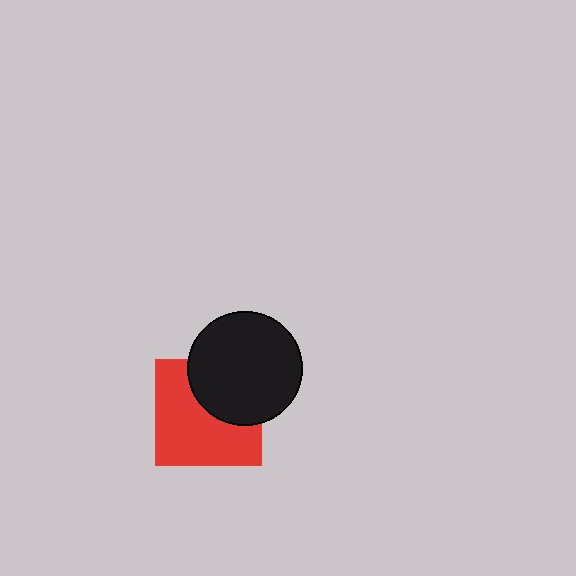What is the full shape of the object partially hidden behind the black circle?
The partially hidden object is a red square.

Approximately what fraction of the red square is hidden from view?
Roughly 38% of the red square is hidden behind the black circle.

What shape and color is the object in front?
The object in front is a black circle.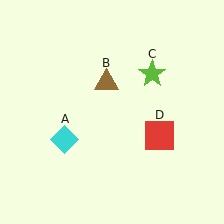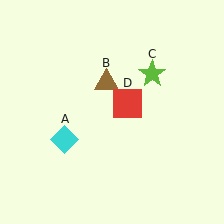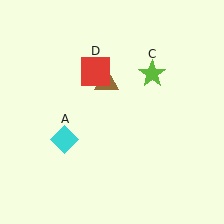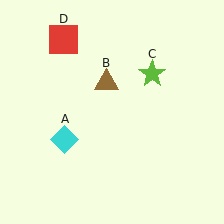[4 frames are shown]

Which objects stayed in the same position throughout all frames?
Cyan diamond (object A) and brown triangle (object B) and lime star (object C) remained stationary.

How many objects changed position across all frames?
1 object changed position: red square (object D).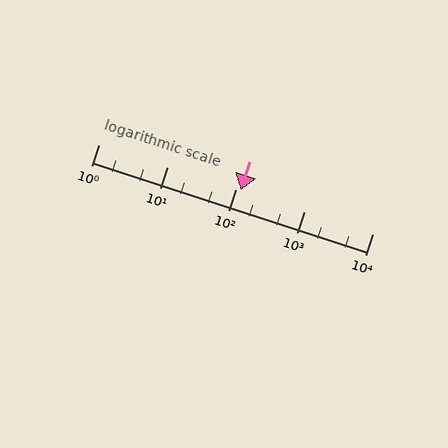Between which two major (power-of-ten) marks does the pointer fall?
The pointer is between 100 and 1000.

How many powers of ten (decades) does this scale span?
The scale spans 4 decades, from 1 to 10000.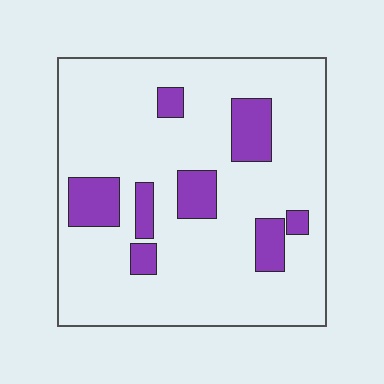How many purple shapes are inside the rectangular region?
8.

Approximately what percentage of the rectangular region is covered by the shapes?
Approximately 15%.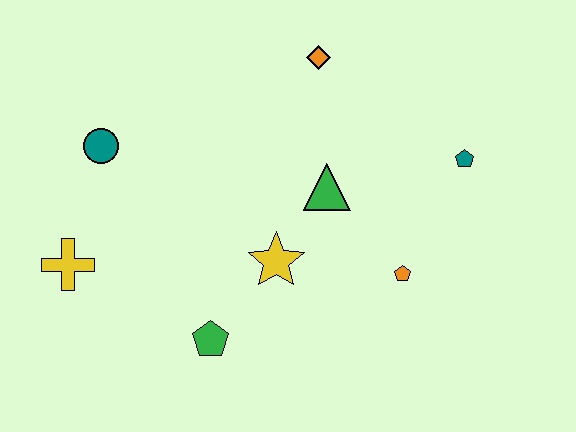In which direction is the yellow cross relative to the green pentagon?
The yellow cross is to the left of the green pentagon.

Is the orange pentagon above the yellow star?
No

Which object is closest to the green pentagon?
The yellow star is closest to the green pentagon.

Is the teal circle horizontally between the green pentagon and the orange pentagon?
No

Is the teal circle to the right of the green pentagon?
No